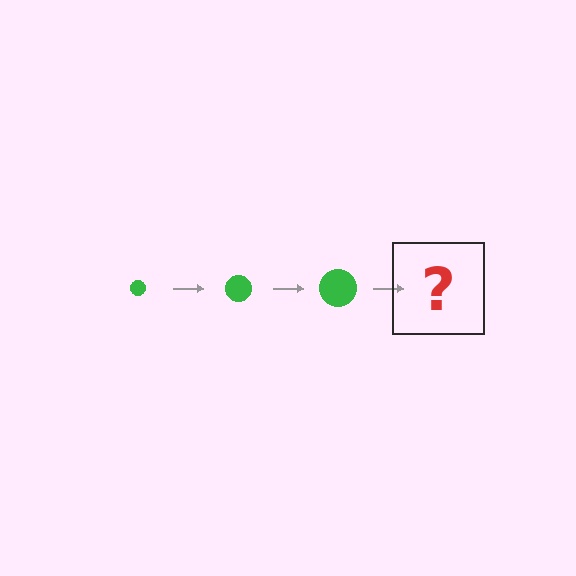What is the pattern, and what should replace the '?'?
The pattern is that the circle gets progressively larger each step. The '?' should be a green circle, larger than the previous one.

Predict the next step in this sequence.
The next step is a green circle, larger than the previous one.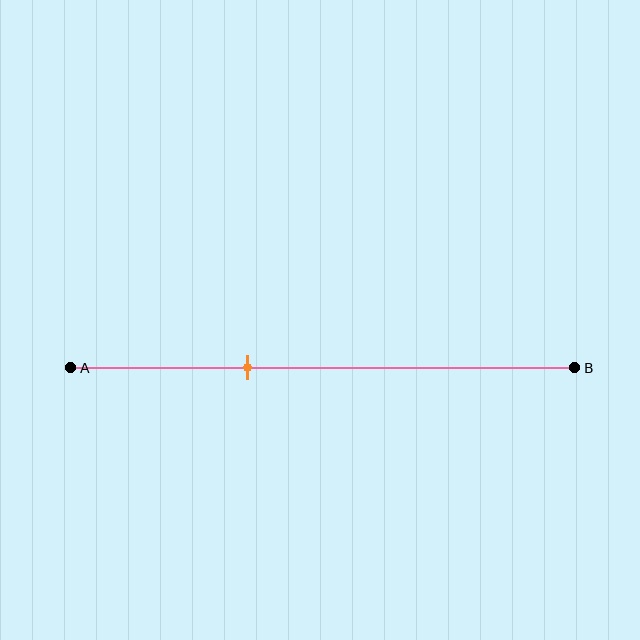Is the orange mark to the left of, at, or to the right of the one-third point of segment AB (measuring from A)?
The orange mark is approximately at the one-third point of segment AB.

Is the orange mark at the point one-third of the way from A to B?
Yes, the mark is approximately at the one-third point.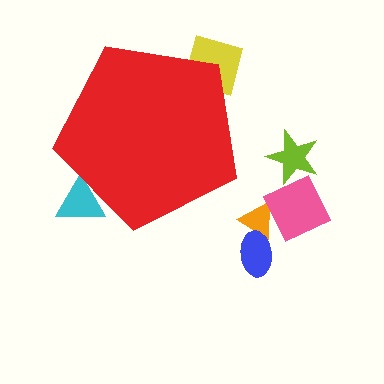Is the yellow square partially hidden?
Yes, the yellow square is partially hidden behind the red pentagon.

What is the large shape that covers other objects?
A red pentagon.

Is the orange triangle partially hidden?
No, the orange triangle is fully visible.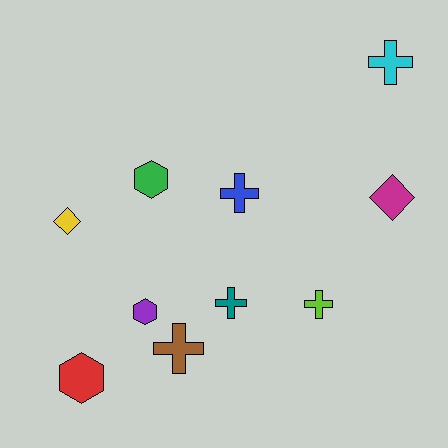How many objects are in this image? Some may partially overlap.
There are 10 objects.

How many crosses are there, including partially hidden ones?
There are 5 crosses.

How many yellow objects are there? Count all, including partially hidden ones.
There is 1 yellow object.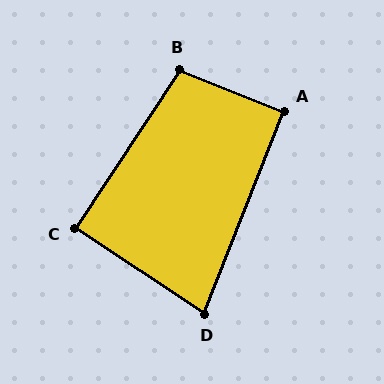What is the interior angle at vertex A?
Approximately 90 degrees (approximately right).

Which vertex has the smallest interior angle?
D, at approximately 78 degrees.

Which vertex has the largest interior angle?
B, at approximately 102 degrees.